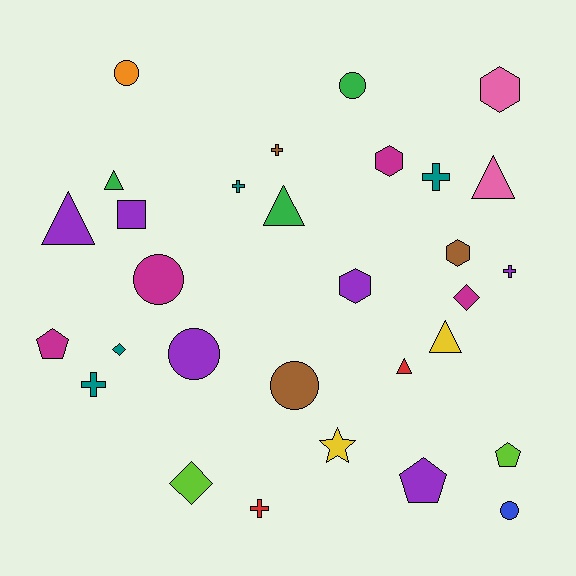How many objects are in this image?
There are 30 objects.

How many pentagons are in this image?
There are 3 pentagons.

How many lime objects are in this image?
There are 2 lime objects.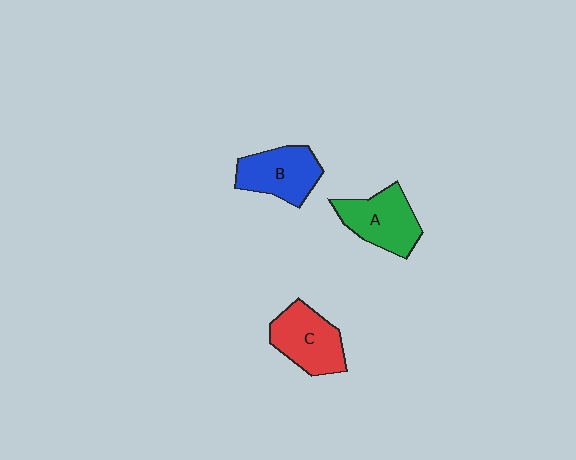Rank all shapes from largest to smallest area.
From largest to smallest: A (green), C (red), B (blue).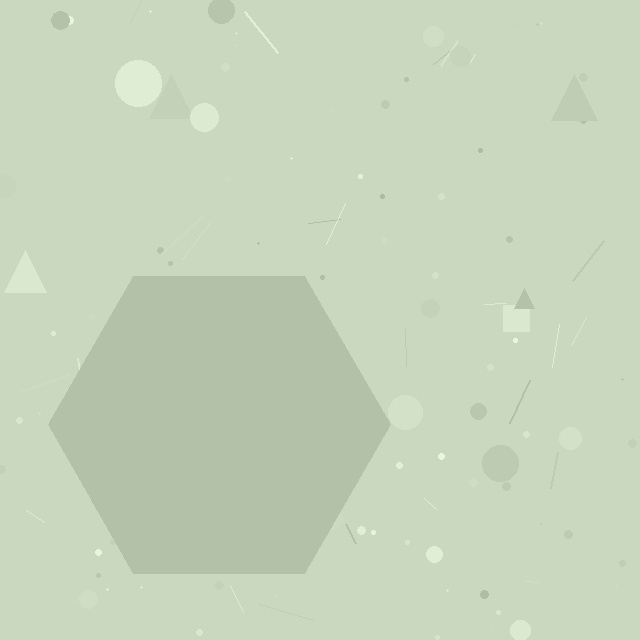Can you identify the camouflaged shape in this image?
The camouflaged shape is a hexagon.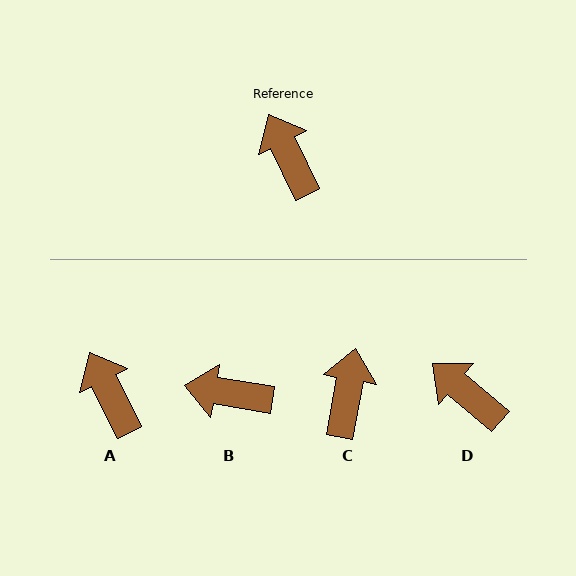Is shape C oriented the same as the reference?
No, it is off by about 37 degrees.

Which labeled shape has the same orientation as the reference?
A.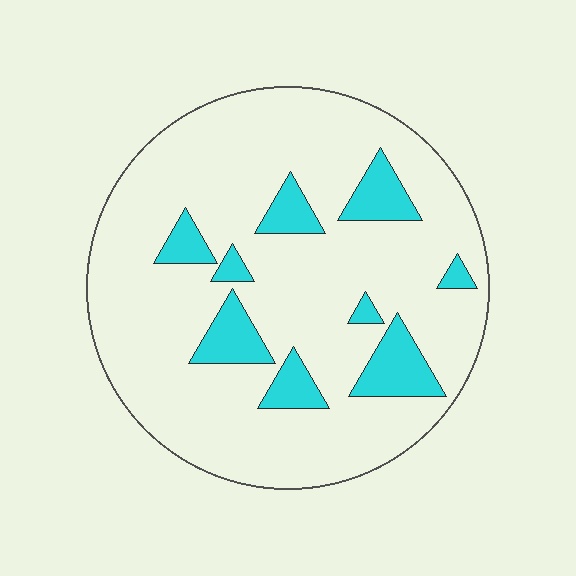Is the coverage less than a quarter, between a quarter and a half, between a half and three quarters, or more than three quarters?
Less than a quarter.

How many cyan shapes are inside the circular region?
9.